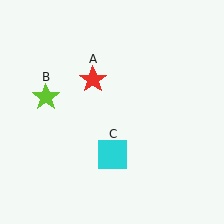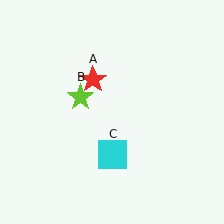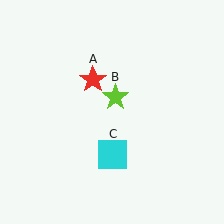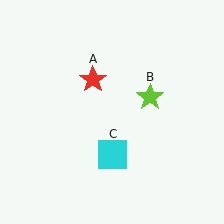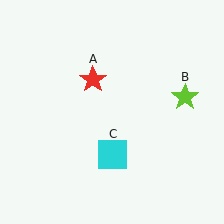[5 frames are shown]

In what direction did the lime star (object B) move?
The lime star (object B) moved right.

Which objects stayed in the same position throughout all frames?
Red star (object A) and cyan square (object C) remained stationary.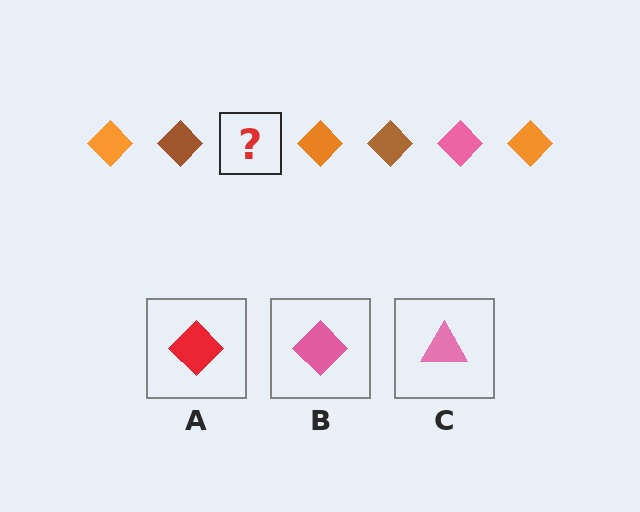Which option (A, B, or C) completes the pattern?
B.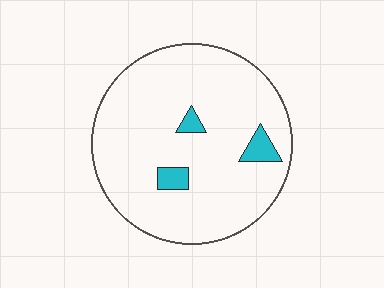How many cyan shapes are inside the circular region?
3.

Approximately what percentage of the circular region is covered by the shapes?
Approximately 5%.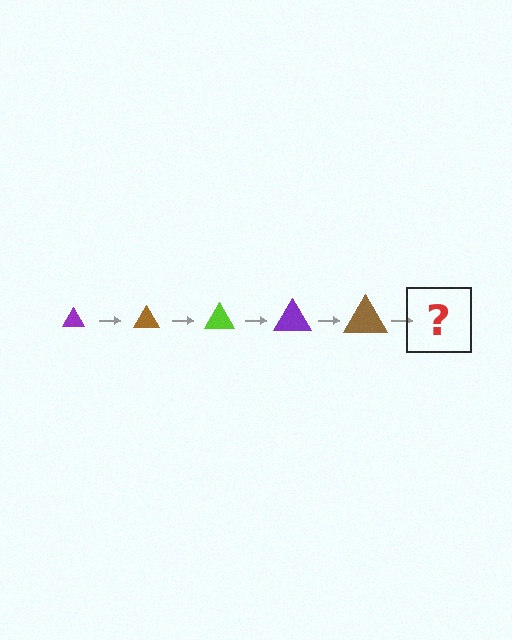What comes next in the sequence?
The next element should be a lime triangle, larger than the previous one.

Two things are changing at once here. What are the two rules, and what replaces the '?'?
The two rules are that the triangle grows larger each step and the color cycles through purple, brown, and lime. The '?' should be a lime triangle, larger than the previous one.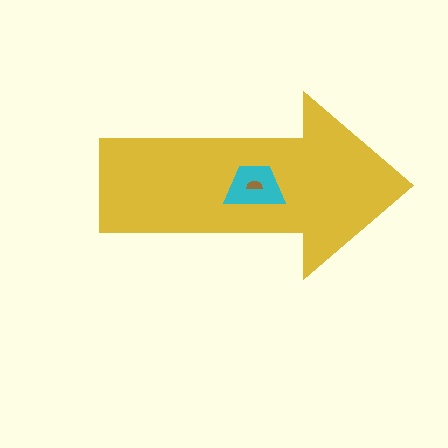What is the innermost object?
The brown semicircle.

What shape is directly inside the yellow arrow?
The cyan trapezoid.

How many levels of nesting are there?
3.